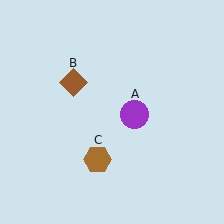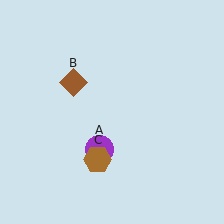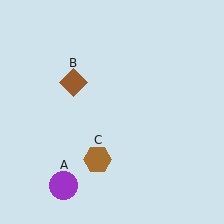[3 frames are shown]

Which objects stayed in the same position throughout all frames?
Brown diamond (object B) and brown hexagon (object C) remained stationary.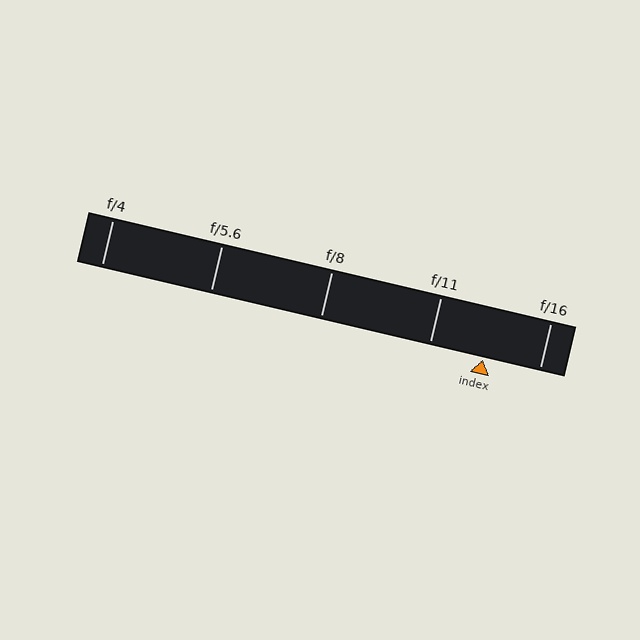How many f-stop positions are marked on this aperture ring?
There are 5 f-stop positions marked.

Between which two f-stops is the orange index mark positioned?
The index mark is between f/11 and f/16.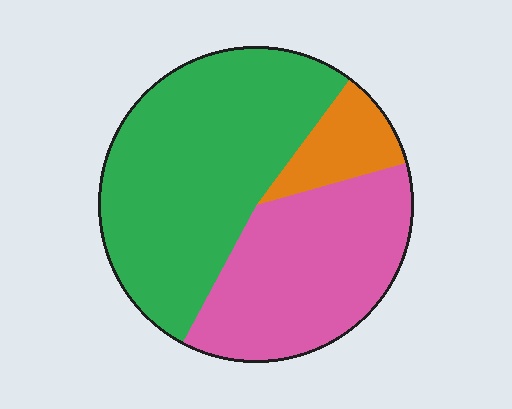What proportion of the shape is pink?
Pink takes up about three eighths (3/8) of the shape.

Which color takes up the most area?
Green, at roughly 55%.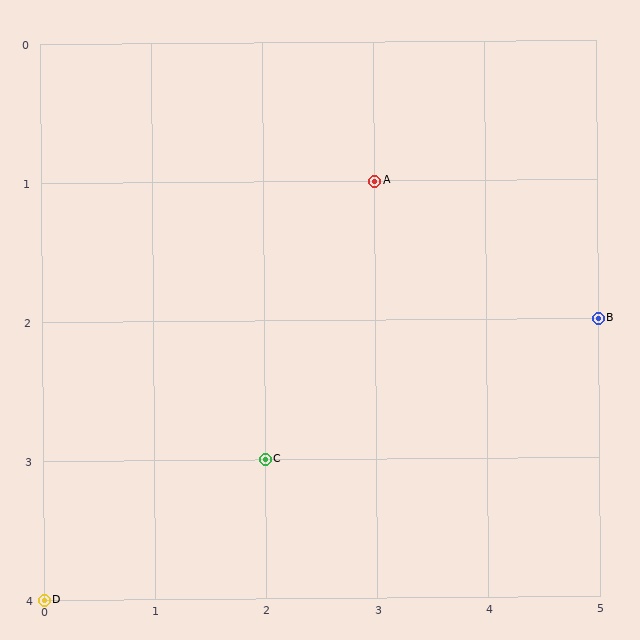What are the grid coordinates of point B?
Point B is at grid coordinates (5, 2).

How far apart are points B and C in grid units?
Points B and C are 3 columns and 1 row apart (about 3.2 grid units diagonally).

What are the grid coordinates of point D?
Point D is at grid coordinates (0, 4).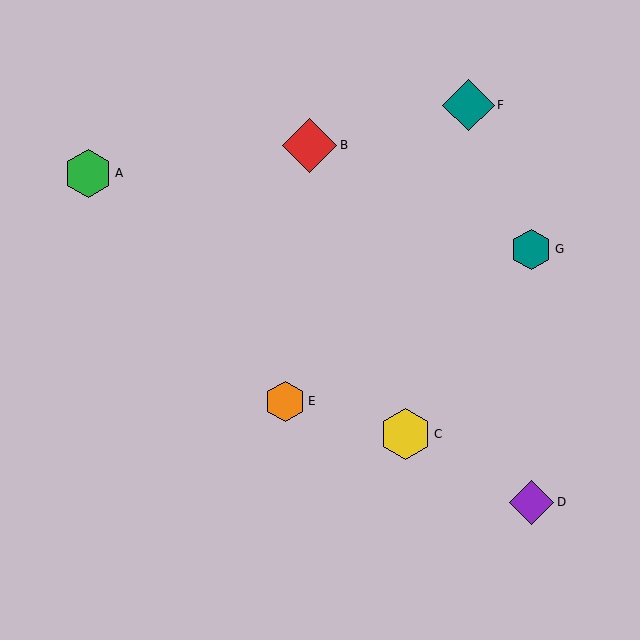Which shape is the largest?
The red diamond (labeled B) is the largest.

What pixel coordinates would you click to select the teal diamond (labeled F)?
Click at (469, 105) to select the teal diamond F.